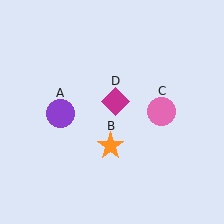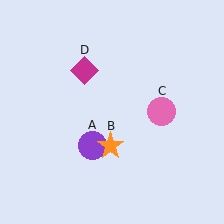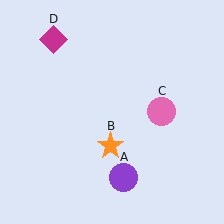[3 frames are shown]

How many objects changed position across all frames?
2 objects changed position: purple circle (object A), magenta diamond (object D).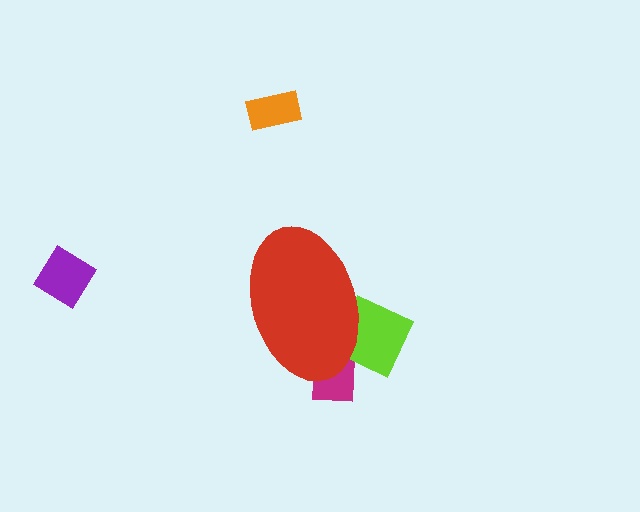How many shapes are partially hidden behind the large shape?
2 shapes are partially hidden.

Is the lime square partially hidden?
Yes, the lime square is partially hidden behind the red ellipse.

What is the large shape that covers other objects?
A red ellipse.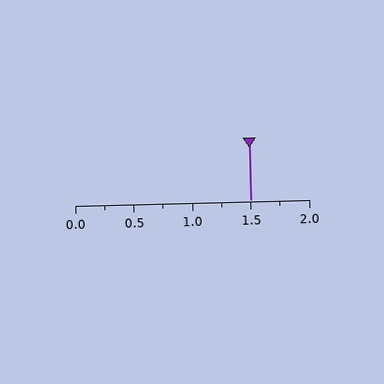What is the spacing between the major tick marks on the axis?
The major ticks are spaced 0.5 apart.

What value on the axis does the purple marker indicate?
The marker indicates approximately 1.5.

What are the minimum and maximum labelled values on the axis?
The axis runs from 0.0 to 2.0.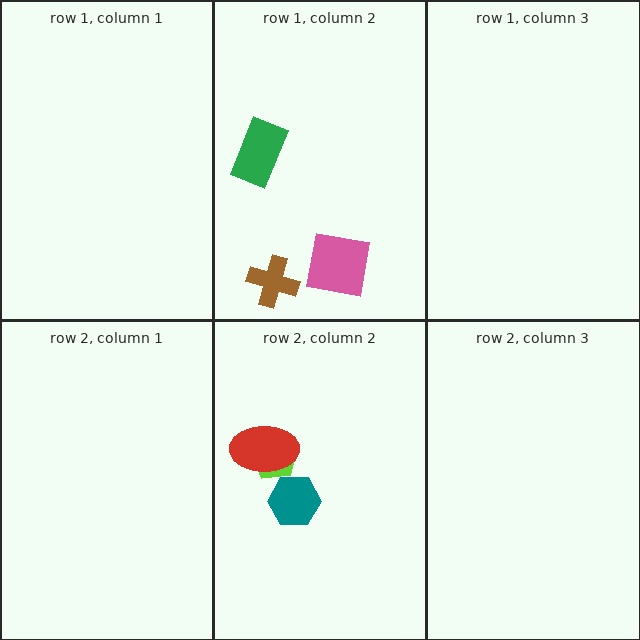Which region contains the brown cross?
The row 1, column 2 region.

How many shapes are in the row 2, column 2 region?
3.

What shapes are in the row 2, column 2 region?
The teal hexagon, the lime pentagon, the red ellipse.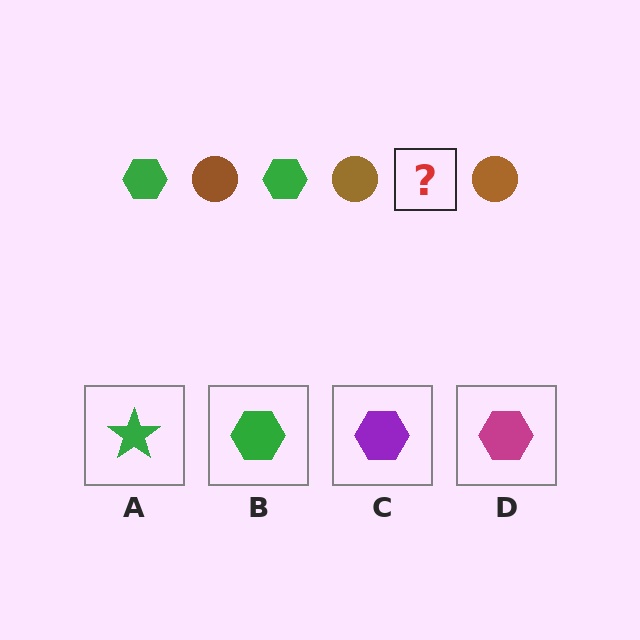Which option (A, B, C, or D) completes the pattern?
B.